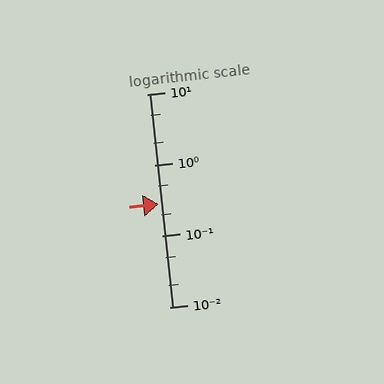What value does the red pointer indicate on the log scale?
The pointer indicates approximately 0.28.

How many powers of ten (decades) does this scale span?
The scale spans 3 decades, from 0.01 to 10.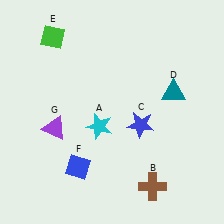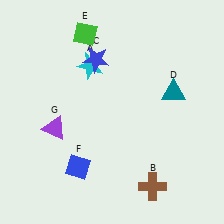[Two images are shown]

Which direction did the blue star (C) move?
The blue star (C) moved up.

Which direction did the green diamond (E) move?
The green diamond (E) moved right.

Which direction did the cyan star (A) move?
The cyan star (A) moved up.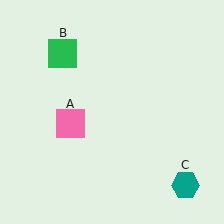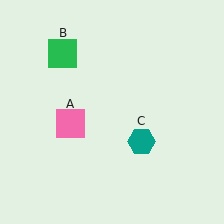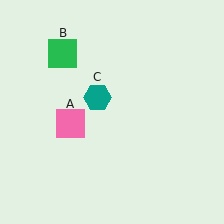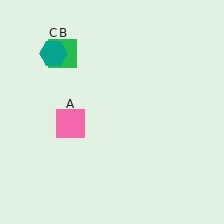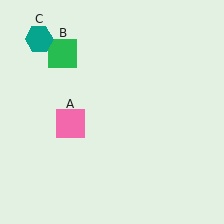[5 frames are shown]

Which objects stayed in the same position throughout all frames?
Pink square (object A) and green square (object B) remained stationary.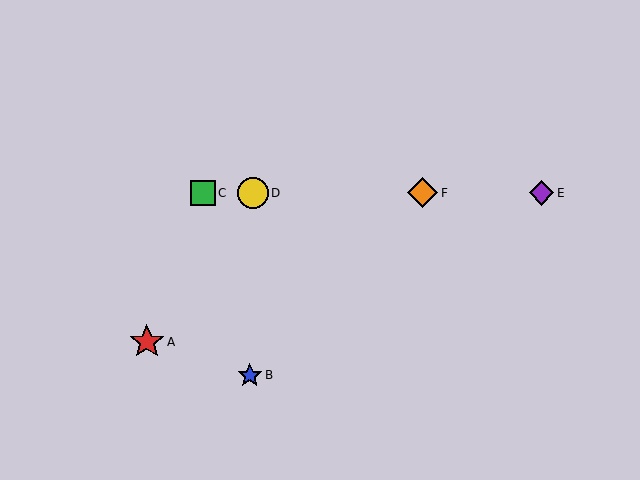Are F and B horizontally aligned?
No, F is at y≈193 and B is at y≈375.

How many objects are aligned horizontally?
4 objects (C, D, E, F) are aligned horizontally.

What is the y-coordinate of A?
Object A is at y≈342.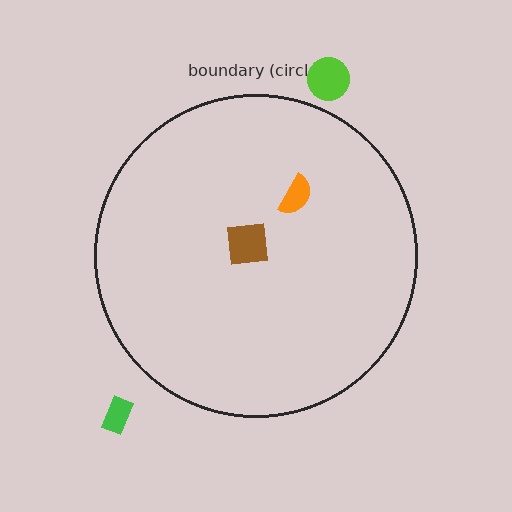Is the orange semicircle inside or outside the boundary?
Inside.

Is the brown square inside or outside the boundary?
Inside.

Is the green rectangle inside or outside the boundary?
Outside.